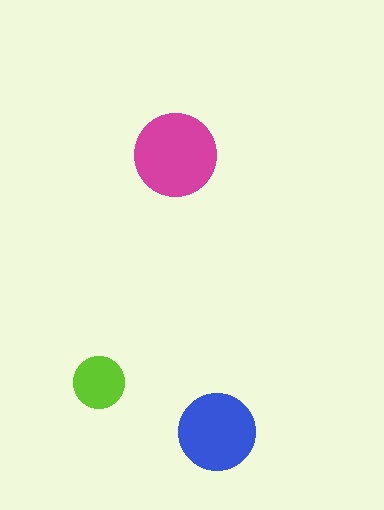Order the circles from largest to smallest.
the magenta one, the blue one, the lime one.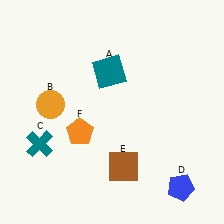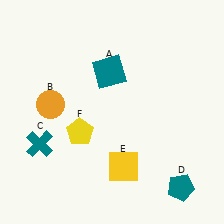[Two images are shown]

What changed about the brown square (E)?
In Image 1, E is brown. In Image 2, it changed to yellow.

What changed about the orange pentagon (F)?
In Image 1, F is orange. In Image 2, it changed to yellow.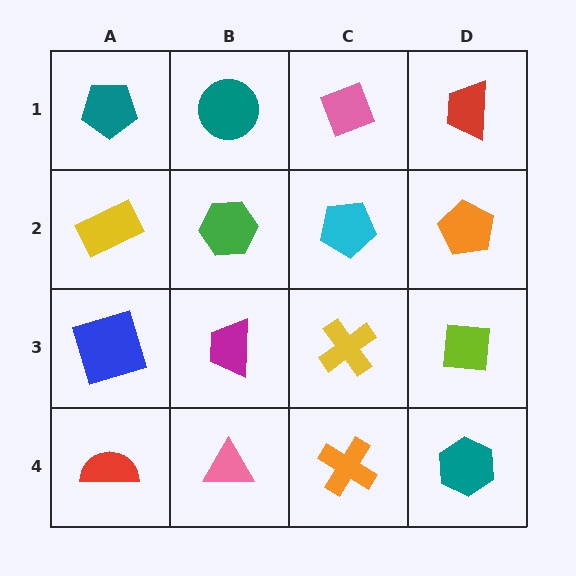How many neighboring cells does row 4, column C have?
3.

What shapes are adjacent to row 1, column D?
An orange pentagon (row 2, column D), a pink diamond (row 1, column C).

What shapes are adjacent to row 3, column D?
An orange pentagon (row 2, column D), a teal hexagon (row 4, column D), a yellow cross (row 3, column C).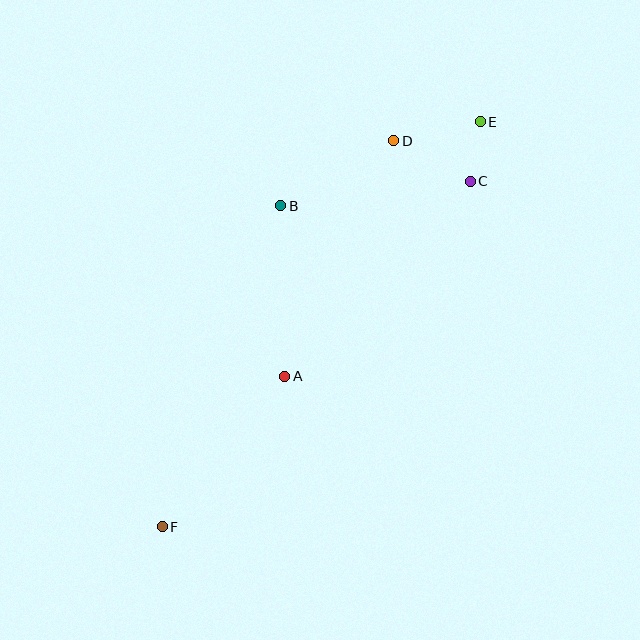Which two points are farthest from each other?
Points E and F are farthest from each other.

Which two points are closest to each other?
Points C and E are closest to each other.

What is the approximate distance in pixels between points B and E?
The distance between B and E is approximately 216 pixels.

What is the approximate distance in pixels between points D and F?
The distance between D and F is approximately 450 pixels.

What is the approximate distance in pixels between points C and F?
The distance between C and F is approximately 463 pixels.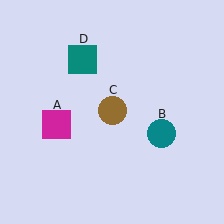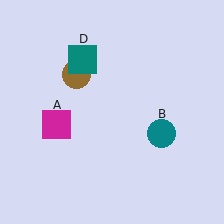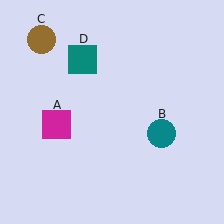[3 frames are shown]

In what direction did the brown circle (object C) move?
The brown circle (object C) moved up and to the left.